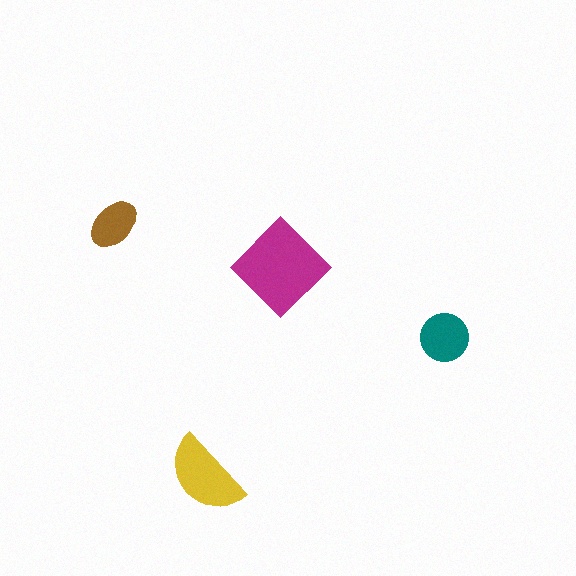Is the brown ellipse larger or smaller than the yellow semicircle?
Smaller.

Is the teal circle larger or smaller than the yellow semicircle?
Smaller.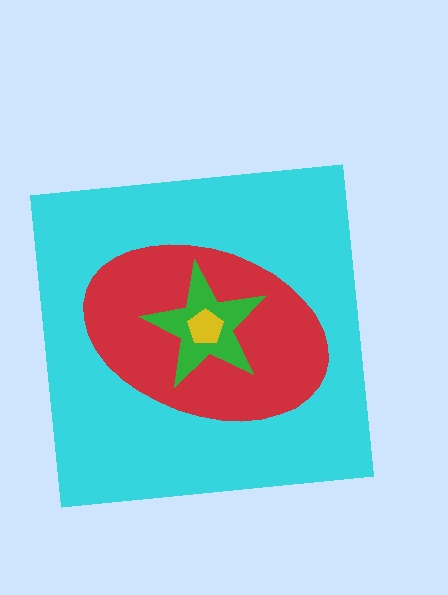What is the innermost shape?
The yellow pentagon.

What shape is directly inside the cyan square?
The red ellipse.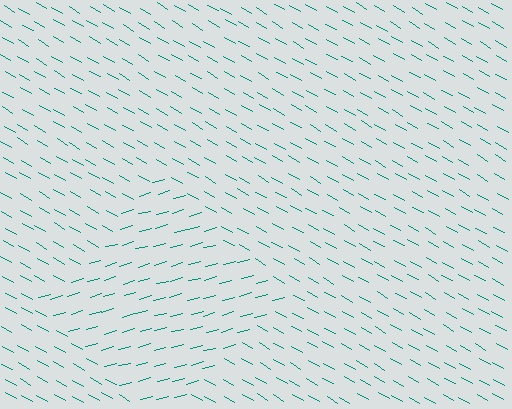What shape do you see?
I see a diamond.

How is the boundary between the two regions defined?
The boundary is defined purely by a change in line orientation (approximately 45 degrees difference). All lines are the same color and thickness.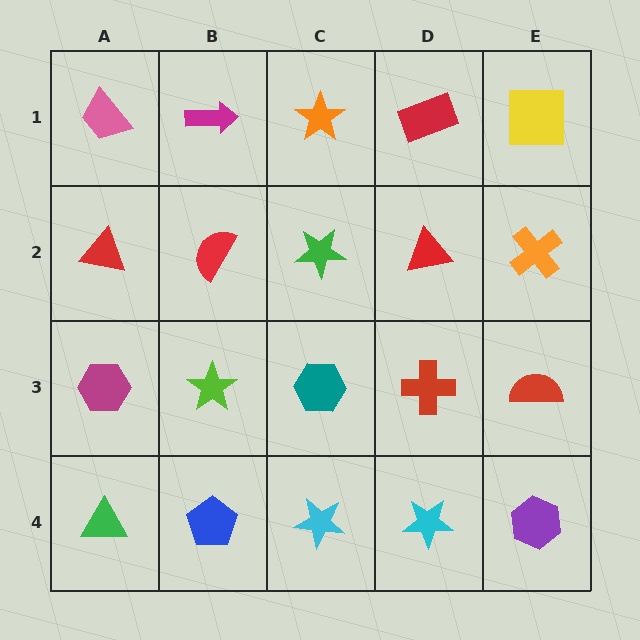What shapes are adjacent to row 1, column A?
A red triangle (row 2, column A), a magenta arrow (row 1, column B).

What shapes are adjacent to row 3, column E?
An orange cross (row 2, column E), a purple hexagon (row 4, column E), a red cross (row 3, column D).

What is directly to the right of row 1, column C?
A red rectangle.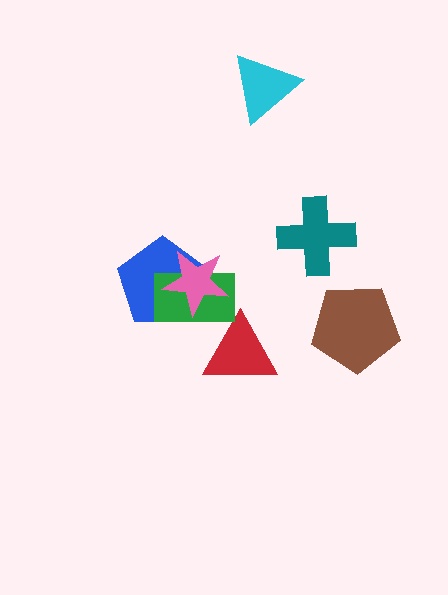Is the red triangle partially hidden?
Yes, it is partially covered by another shape.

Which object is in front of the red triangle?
The green rectangle is in front of the red triangle.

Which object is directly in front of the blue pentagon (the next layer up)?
The green rectangle is directly in front of the blue pentagon.